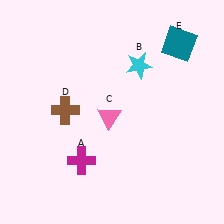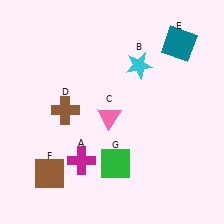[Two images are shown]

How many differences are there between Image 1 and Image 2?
There are 2 differences between the two images.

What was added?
A brown square (F), a green square (G) were added in Image 2.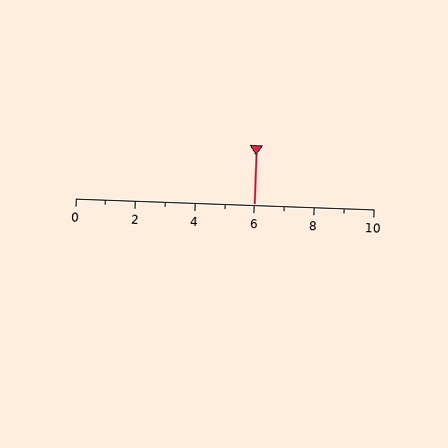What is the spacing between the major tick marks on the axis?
The major ticks are spaced 2 apart.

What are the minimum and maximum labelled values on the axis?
The axis runs from 0 to 10.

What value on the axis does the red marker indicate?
The marker indicates approximately 6.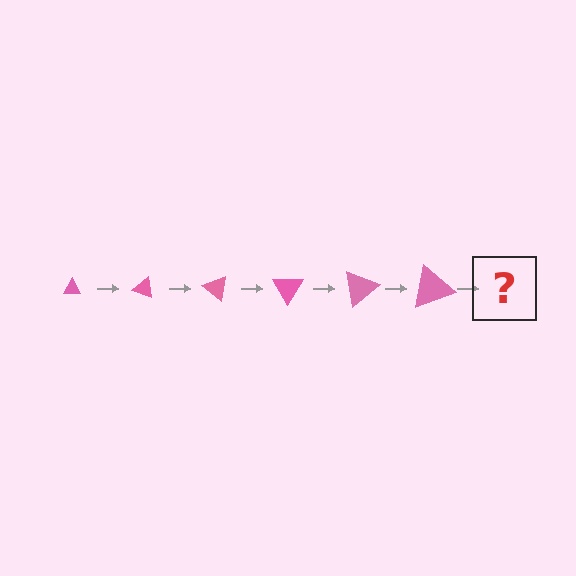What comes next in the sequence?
The next element should be a triangle, larger than the previous one and rotated 120 degrees from the start.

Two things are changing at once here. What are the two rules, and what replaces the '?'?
The two rules are that the triangle grows larger each step and it rotates 20 degrees each step. The '?' should be a triangle, larger than the previous one and rotated 120 degrees from the start.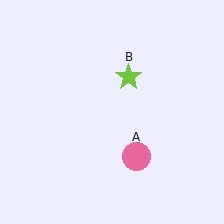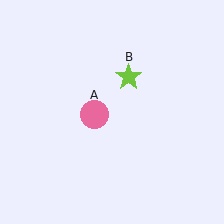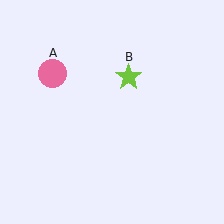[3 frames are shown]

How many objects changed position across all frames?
1 object changed position: pink circle (object A).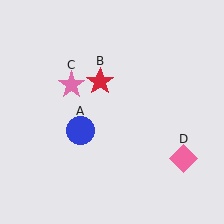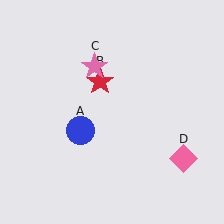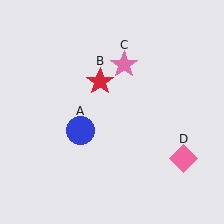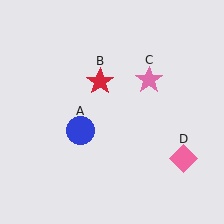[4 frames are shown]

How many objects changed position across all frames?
1 object changed position: pink star (object C).